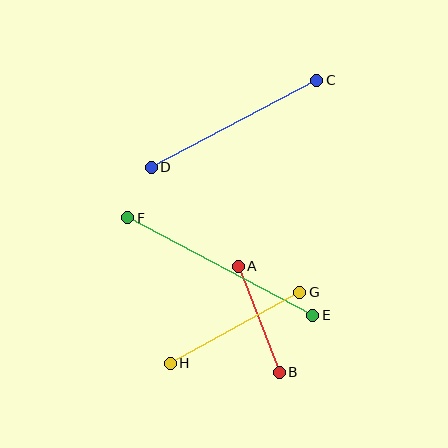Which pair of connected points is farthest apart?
Points E and F are farthest apart.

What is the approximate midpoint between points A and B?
The midpoint is at approximately (259, 319) pixels.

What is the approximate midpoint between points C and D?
The midpoint is at approximately (234, 124) pixels.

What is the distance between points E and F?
The distance is approximately 209 pixels.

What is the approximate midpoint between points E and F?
The midpoint is at approximately (220, 266) pixels.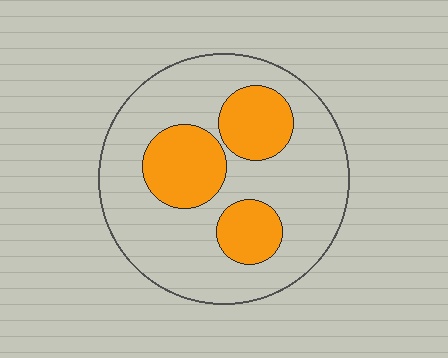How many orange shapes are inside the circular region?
3.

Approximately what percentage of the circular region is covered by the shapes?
Approximately 25%.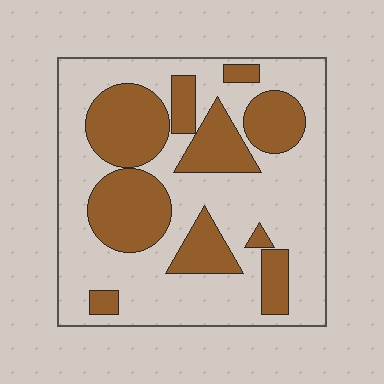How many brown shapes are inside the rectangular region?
10.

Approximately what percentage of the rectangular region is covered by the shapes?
Approximately 35%.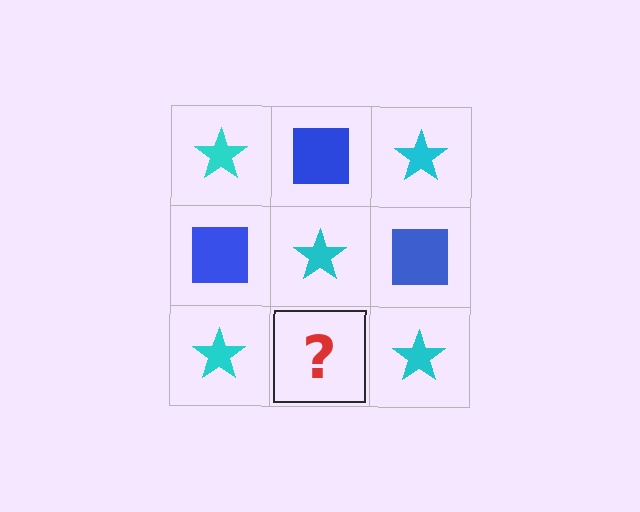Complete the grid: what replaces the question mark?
The question mark should be replaced with a blue square.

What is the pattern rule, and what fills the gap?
The rule is that it alternates cyan star and blue square in a checkerboard pattern. The gap should be filled with a blue square.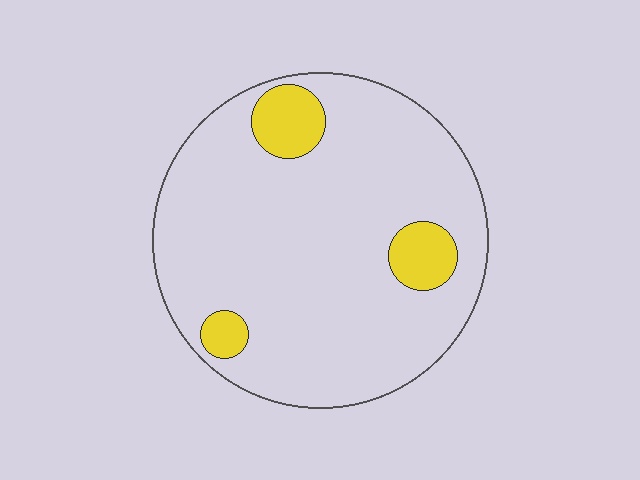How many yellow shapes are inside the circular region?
3.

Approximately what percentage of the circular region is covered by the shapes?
Approximately 10%.